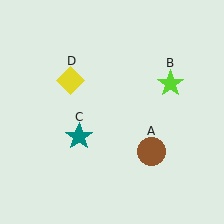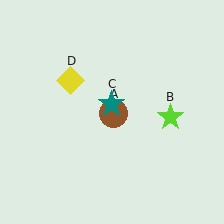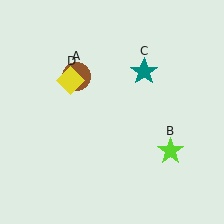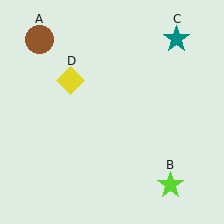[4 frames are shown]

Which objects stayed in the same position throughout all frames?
Yellow diamond (object D) remained stationary.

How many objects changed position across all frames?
3 objects changed position: brown circle (object A), lime star (object B), teal star (object C).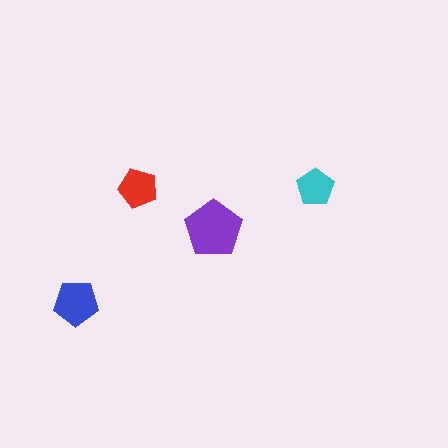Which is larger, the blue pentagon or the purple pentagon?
The purple one.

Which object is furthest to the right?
The cyan pentagon is rightmost.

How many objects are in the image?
There are 4 objects in the image.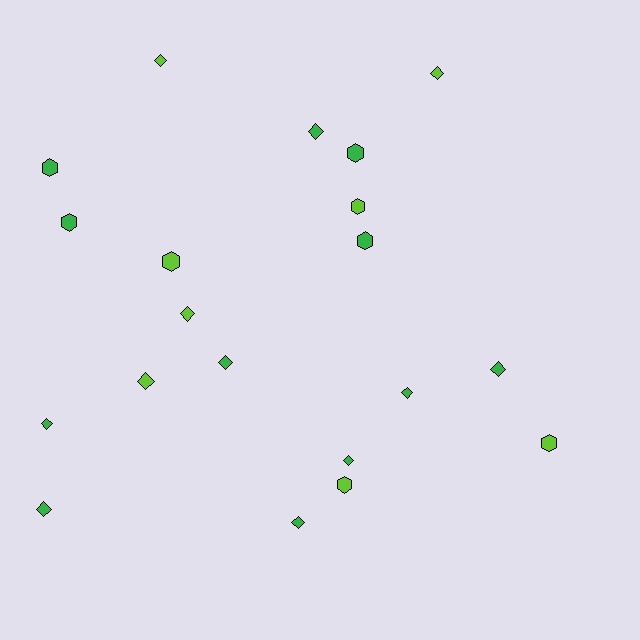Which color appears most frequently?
Green, with 12 objects.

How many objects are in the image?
There are 20 objects.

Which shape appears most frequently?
Diamond, with 12 objects.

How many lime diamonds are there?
There are 4 lime diamonds.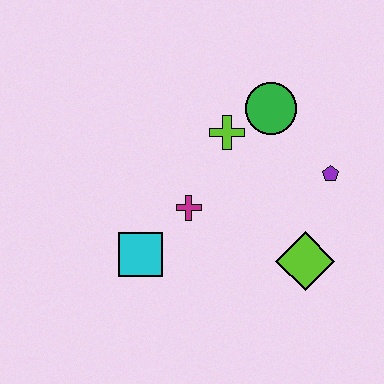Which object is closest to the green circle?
The lime cross is closest to the green circle.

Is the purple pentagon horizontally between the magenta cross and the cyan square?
No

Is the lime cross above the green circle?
No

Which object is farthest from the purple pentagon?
The cyan square is farthest from the purple pentagon.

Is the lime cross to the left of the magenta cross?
No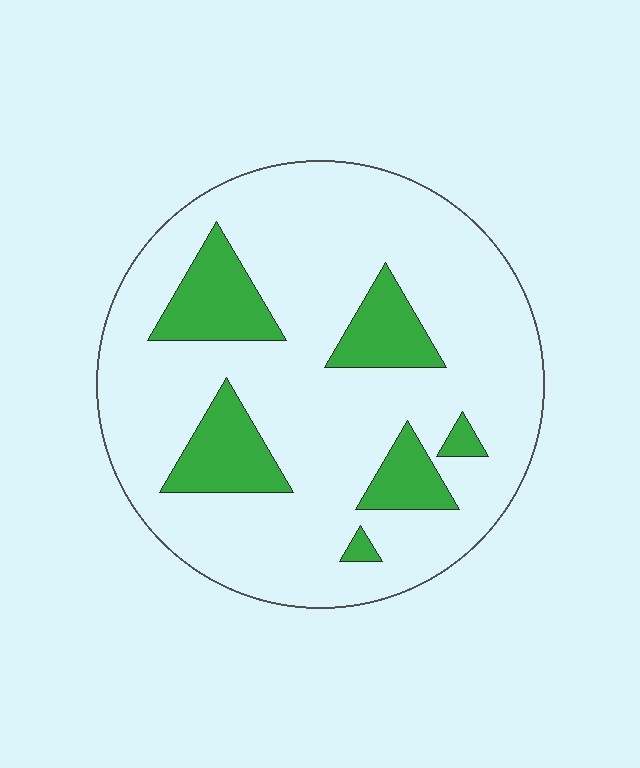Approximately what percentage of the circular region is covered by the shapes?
Approximately 20%.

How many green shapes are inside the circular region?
6.